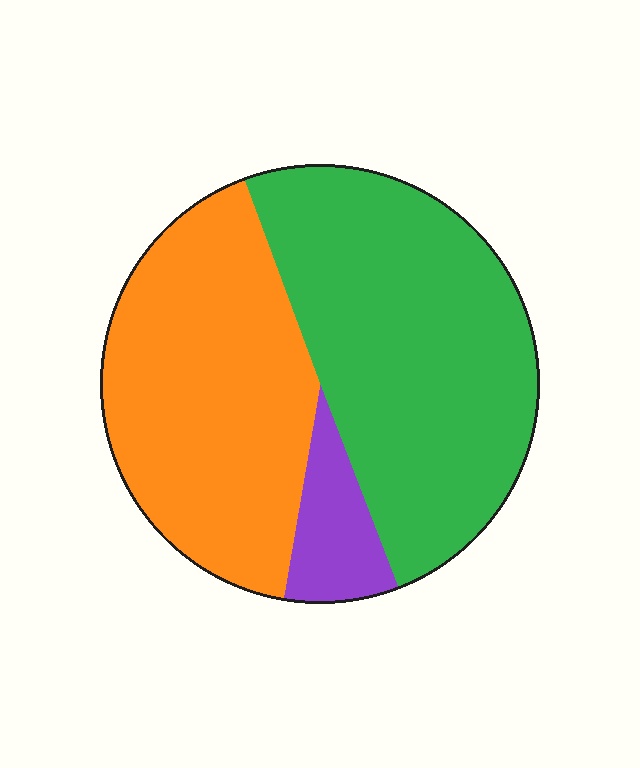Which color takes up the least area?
Purple, at roughly 10%.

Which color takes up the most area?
Green, at roughly 50%.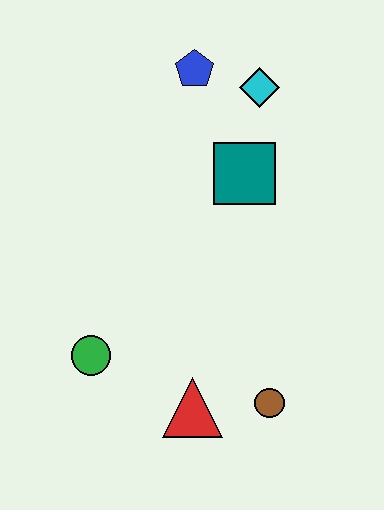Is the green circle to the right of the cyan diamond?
No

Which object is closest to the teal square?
The cyan diamond is closest to the teal square.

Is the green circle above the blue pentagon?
No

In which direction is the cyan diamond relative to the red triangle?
The cyan diamond is above the red triangle.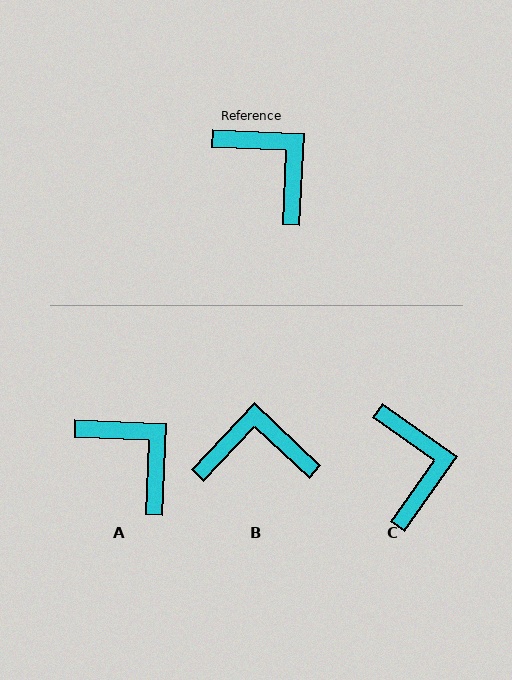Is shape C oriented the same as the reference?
No, it is off by about 33 degrees.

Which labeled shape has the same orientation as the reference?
A.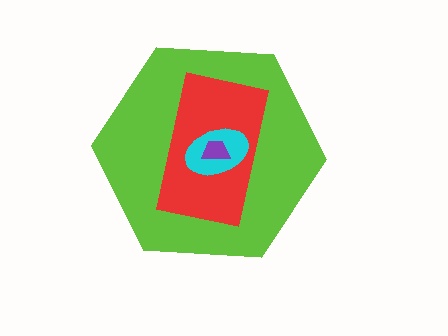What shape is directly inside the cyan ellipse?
The purple trapezoid.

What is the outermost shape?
The lime hexagon.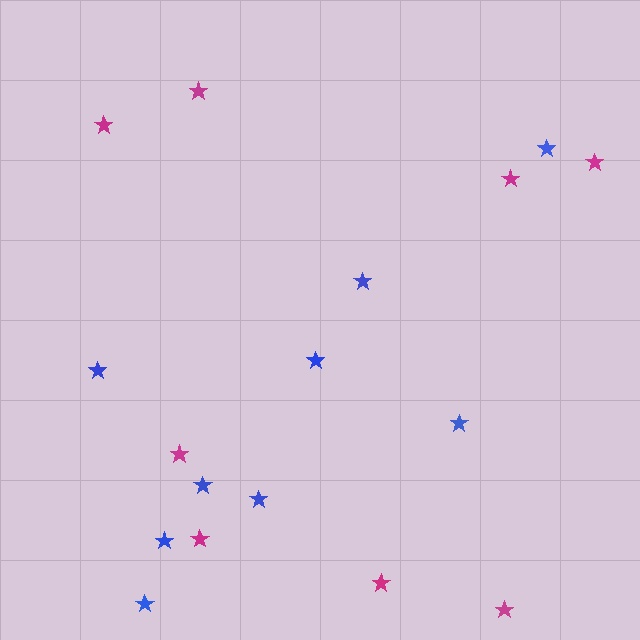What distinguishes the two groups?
There are 2 groups: one group of blue stars (9) and one group of magenta stars (8).